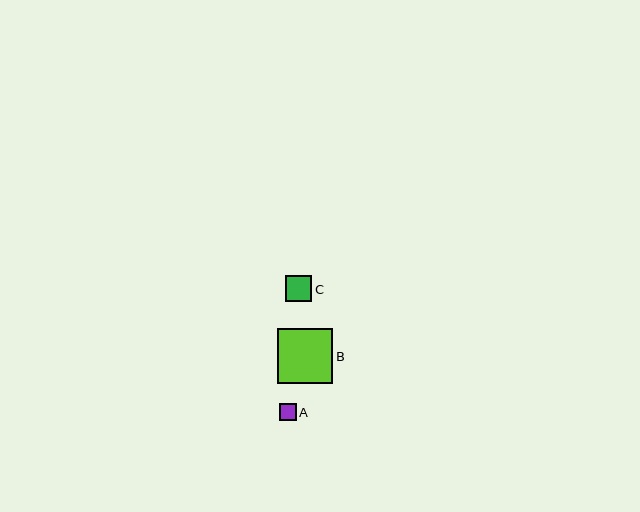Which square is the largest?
Square B is the largest with a size of approximately 55 pixels.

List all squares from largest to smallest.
From largest to smallest: B, C, A.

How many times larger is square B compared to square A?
Square B is approximately 3.3 times the size of square A.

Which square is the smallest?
Square A is the smallest with a size of approximately 17 pixels.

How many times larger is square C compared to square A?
Square C is approximately 1.6 times the size of square A.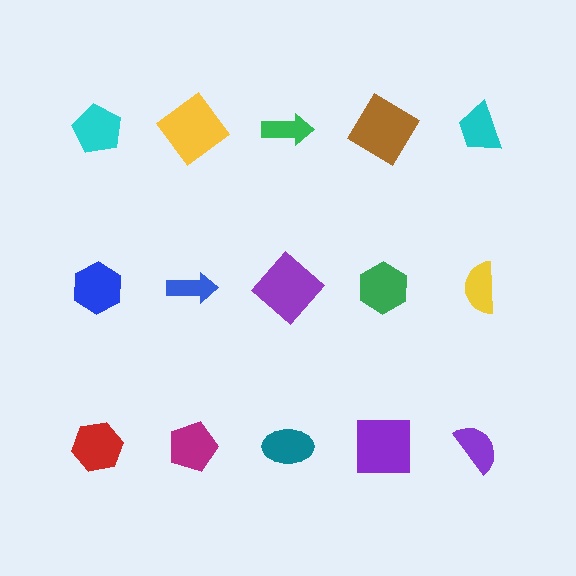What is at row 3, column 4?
A purple square.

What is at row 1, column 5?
A cyan trapezoid.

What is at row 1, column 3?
A green arrow.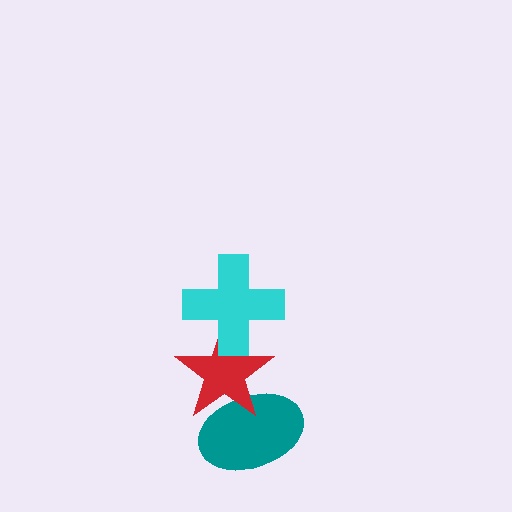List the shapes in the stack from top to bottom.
From top to bottom: the cyan cross, the red star, the teal ellipse.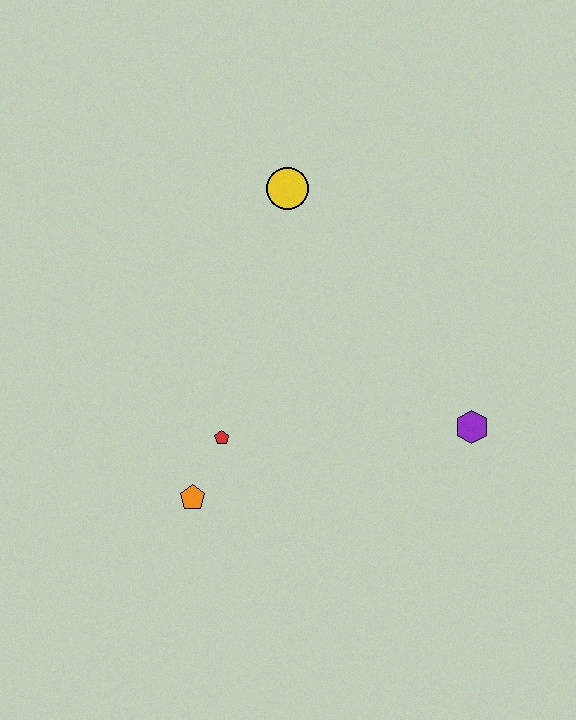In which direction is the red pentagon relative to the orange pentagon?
The red pentagon is above the orange pentagon.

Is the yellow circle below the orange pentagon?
No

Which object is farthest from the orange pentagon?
The yellow circle is farthest from the orange pentagon.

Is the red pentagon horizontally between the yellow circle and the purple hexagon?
No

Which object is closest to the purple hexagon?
The red pentagon is closest to the purple hexagon.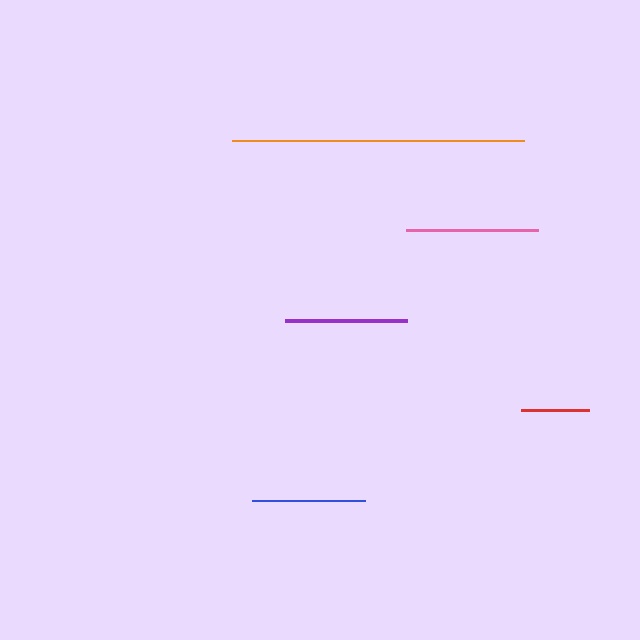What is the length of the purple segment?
The purple segment is approximately 122 pixels long.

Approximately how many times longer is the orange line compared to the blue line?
The orange line is approximately 2.6 times the length of the blue line.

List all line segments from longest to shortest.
From longest to shortest: orange, pink, purple, blue, red.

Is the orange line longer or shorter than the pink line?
The orange line is longer than the pink line.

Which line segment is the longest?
The orange line is the longest at approximately 292 pixels.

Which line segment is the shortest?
The red line is the shortest at approximately 67 pixels.